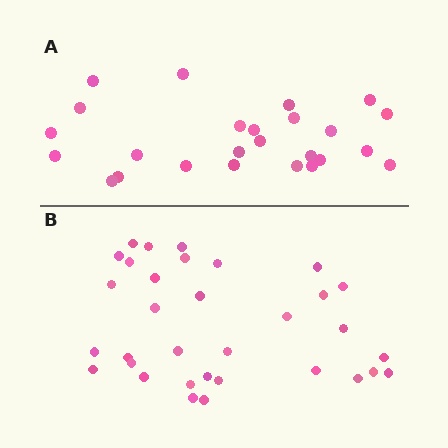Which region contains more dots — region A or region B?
Region B (the bottom region) has more dots.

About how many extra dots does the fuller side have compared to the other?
Region B has roughly 8 or so more dots than region A.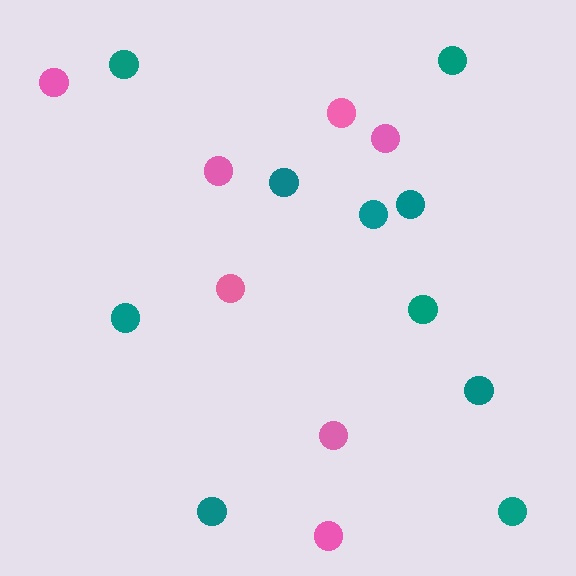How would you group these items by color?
There are 2 groups: one group of pink circles (7) and one group of teal circles (10).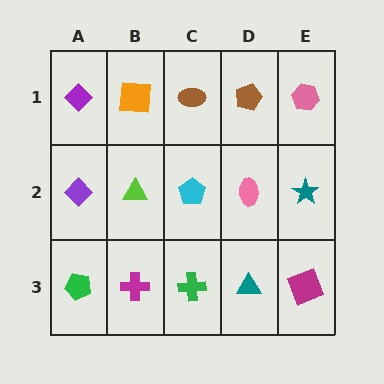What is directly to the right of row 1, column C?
A brown pentagon.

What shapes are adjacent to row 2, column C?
A brown ellipse (row 1, column C), a green cross (row 3, column C), a lime triangle (row 2, column B), a pink ellipse (row 2, column D).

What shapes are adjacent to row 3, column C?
A cyan pentagon (row 2, column C), a magenta cross (row 3, column B), a teal triangle (row 3, column D).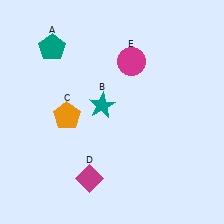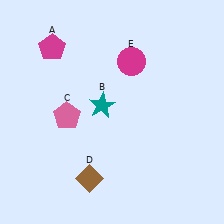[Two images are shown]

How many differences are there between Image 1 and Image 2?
There are 3 differences between the two images.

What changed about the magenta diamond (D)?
In Image 1, D is magenta. In Image 2, it changed to brown.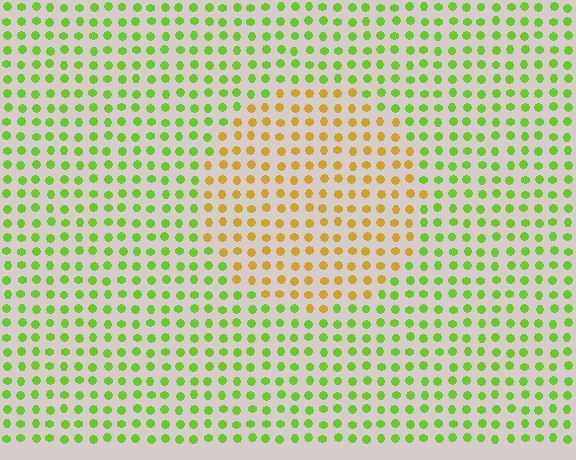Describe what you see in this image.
The image is filled with small lime elements in a uniform arrangement. A circle-shaped region is visible where the elements are tinted to a slightly different hue, forming a subtle color boundary.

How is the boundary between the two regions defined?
The boundary is defined purely by a slight shift in hue (about 50 degrees). Spacing, size, and orientation are identical on both sides.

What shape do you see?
I see a circle.